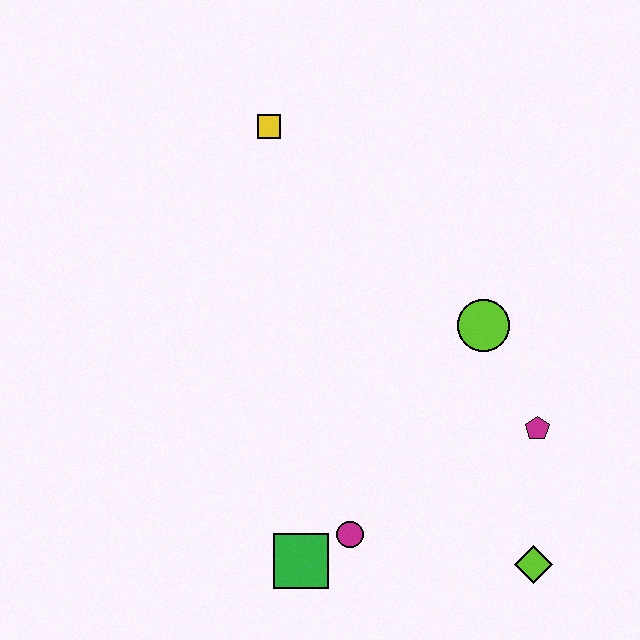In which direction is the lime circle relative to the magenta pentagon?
The lime circle is above the magenta pentagon.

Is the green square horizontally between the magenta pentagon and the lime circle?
No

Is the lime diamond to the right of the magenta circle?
Yes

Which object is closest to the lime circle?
The magenta pentagon is closest to the lime circle.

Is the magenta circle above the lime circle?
No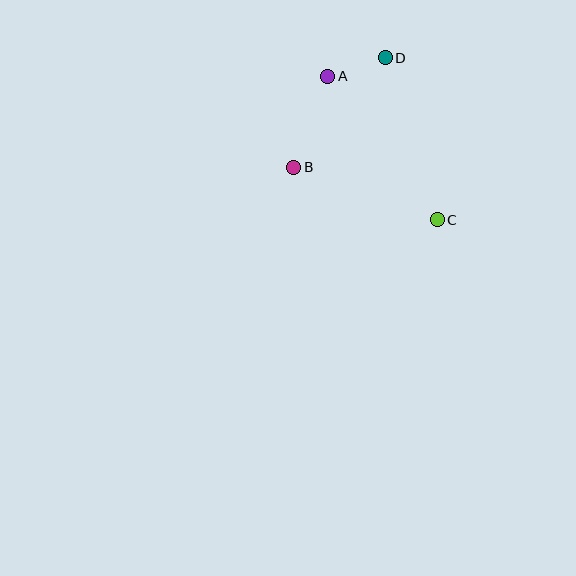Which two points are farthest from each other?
Points A and C are farthest from each other.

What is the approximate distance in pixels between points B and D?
The distance between B and D is approximately 143 pixels.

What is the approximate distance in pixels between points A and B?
The distance between A and B is approximately 97 pixels.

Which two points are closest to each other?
Points A and D are closest to each other.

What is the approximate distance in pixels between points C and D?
The distance between C and D is approximately 170 pixels.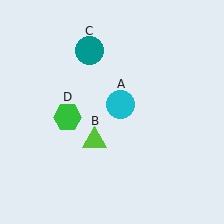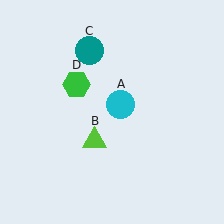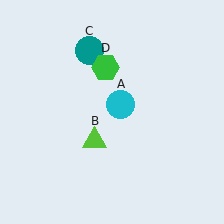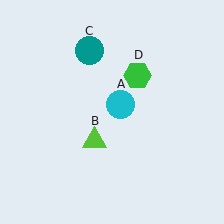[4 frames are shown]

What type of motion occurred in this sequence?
The green hexagon (object D) rotated clockwise around the center of the scene.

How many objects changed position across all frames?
1 object changed position: green hexagon (object D).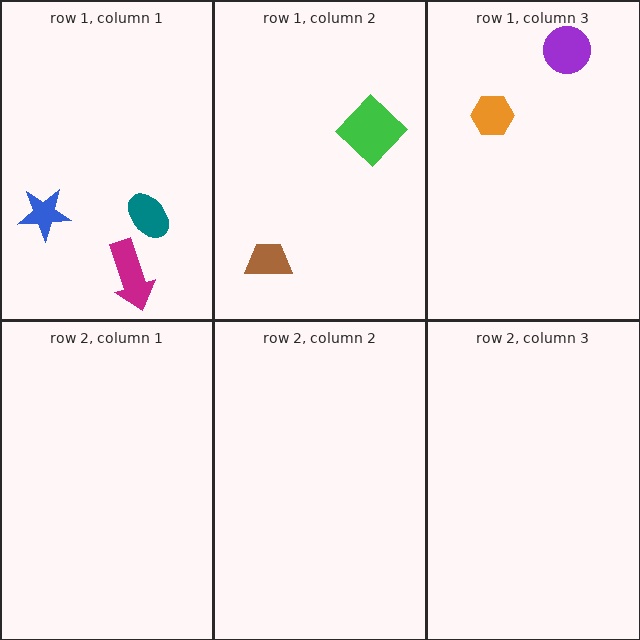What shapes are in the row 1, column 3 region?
The purple circle, the orange hexagon.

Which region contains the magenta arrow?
The row 1, column 1 region.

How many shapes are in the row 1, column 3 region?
2.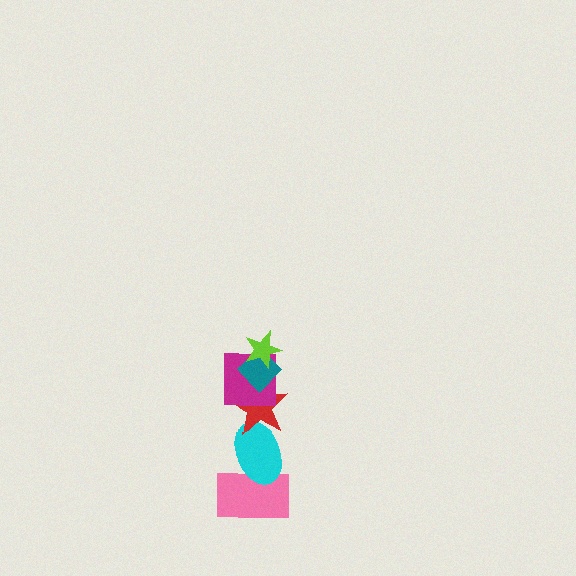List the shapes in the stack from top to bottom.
From top to bottom: the lime star, the teal diamond, the magenta square, the red star, the cyan ellipse, the pink rectangle.